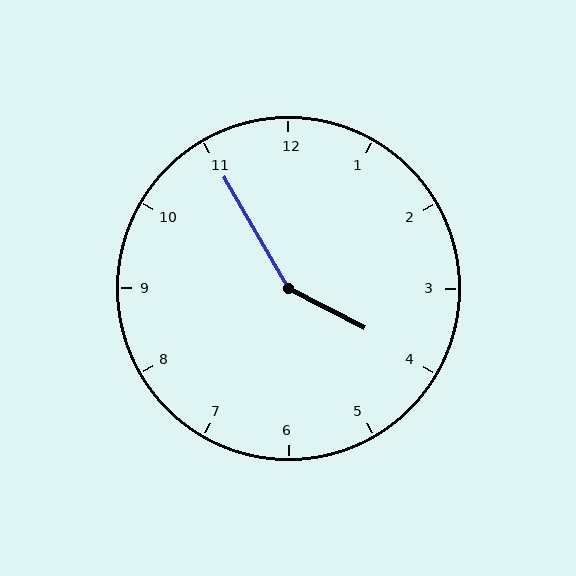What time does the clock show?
3:55.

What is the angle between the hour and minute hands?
Approximately 148 degrees.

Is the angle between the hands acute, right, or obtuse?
It is obtuse.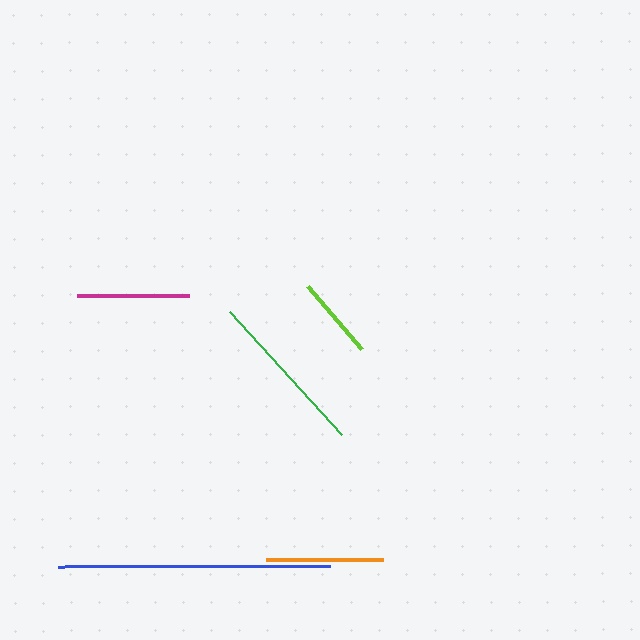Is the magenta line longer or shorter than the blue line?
The blue line is longer than the magenta line.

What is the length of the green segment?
The green segment is approximately 166 pixels long.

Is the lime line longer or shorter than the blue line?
The blue line is longer than the lime line.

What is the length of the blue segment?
The blue segment is approximately 272 pixels long.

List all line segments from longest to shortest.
From longest to shortest: blue, green, orange, magenta, lime.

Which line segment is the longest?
The blue line is the longest at approximately 272 pixels.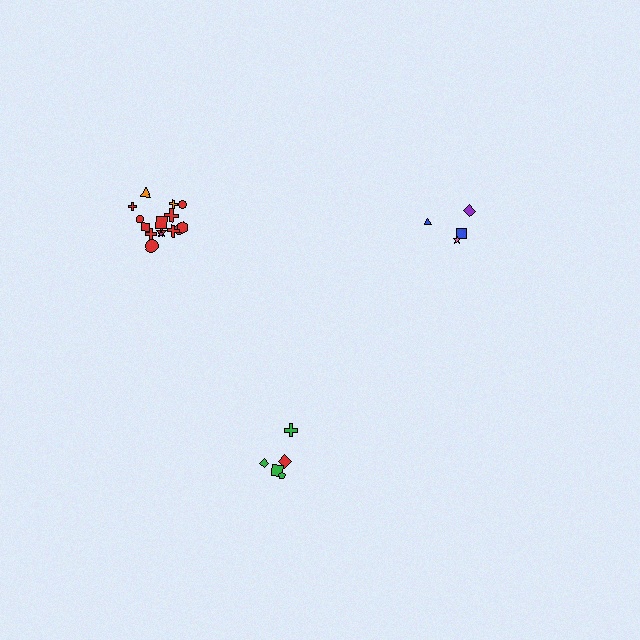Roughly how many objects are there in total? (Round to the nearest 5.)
Roughly 25 objects in total.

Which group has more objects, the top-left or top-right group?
The top-left group.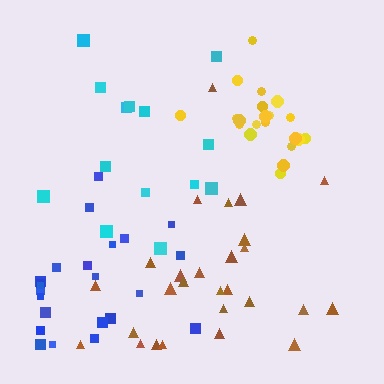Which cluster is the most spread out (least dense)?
Cyan.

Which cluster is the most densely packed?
Yellow.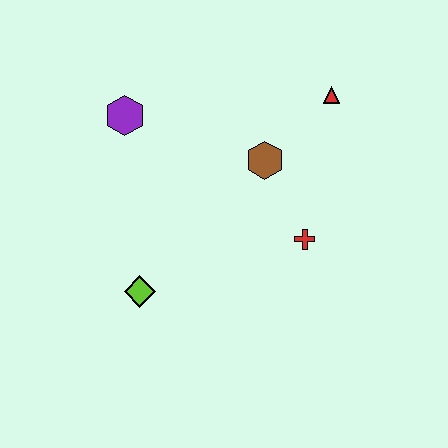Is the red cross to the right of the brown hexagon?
Yes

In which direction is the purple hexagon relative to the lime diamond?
The purple hexagon is above the lime diamond.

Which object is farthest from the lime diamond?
The red triangle is farthest from the lime diamond.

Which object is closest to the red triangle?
The brown hexagon is closest to the red triangle.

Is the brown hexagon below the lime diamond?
No